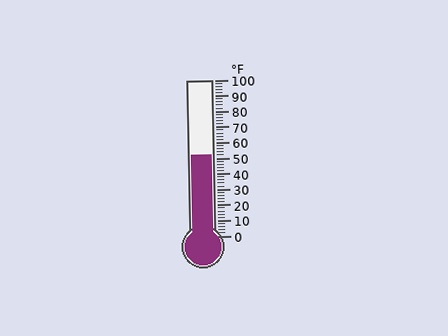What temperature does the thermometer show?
The thermometer shows approximately 52°F.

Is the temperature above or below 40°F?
The temperature is above 40°F.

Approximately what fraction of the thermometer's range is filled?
The thermometer is filled to approximately 50% of its range.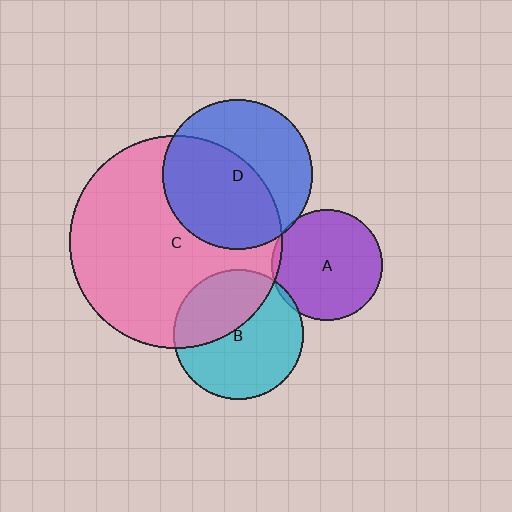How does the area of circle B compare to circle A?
Approximately 1.4 times.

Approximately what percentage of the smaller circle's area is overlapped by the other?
Approximately 40%.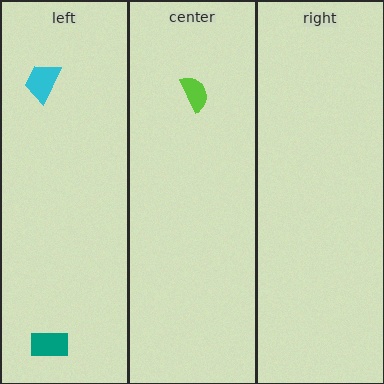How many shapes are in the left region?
2.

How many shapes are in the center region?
1.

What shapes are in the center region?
The lime semicircle.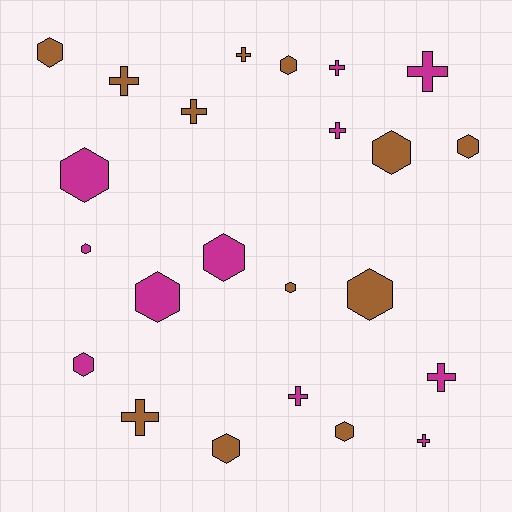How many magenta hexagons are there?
There are 5 magenta hexagons.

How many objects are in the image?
There are 23 objects.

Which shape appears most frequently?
Hexagon, with 13 objects.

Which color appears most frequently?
Brown, with 12 objects.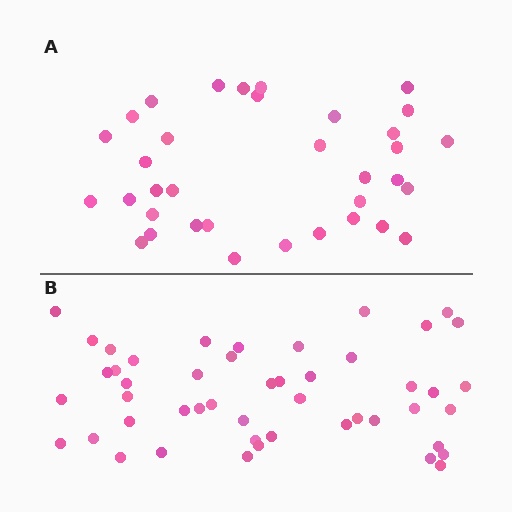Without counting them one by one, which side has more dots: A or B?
Region B (the bottom region) has more dots.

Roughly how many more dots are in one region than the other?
Region B has approximately 15 more dots than region A.